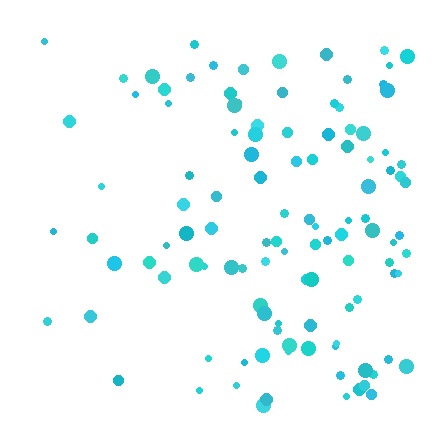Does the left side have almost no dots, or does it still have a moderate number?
Still a moderate number, just noticeably fewer than the right.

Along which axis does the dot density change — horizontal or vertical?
Horizontal.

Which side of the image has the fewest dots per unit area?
The left.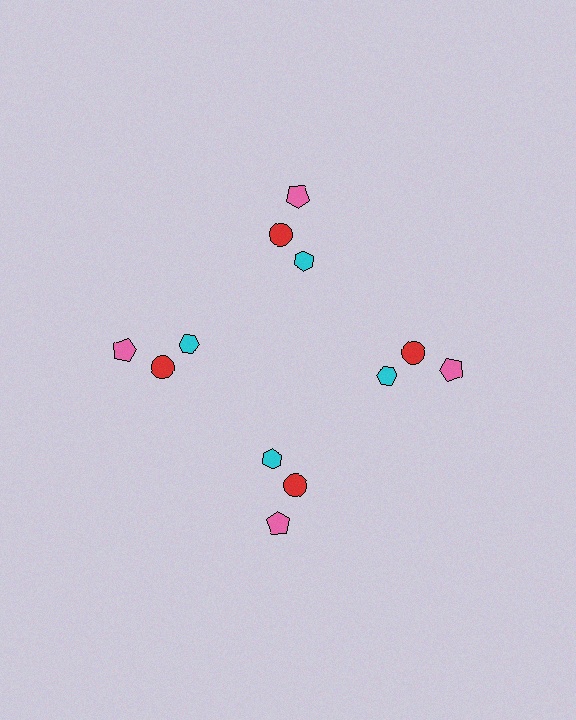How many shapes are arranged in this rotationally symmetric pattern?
There are 12 shapes, arranged in 4 groups of 3.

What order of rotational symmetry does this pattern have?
This pattern has 4-fold rotational symmetry.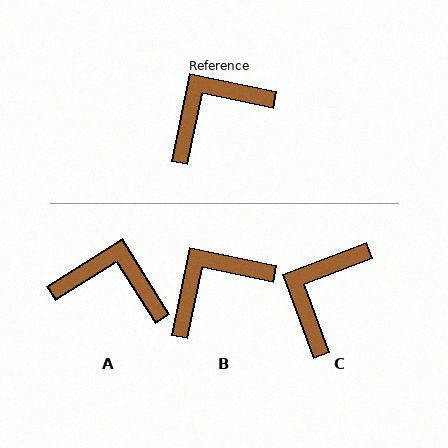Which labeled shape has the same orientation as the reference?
B.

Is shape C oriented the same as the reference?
No, it is off by about 32 degrees.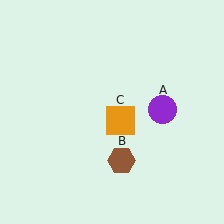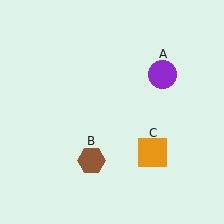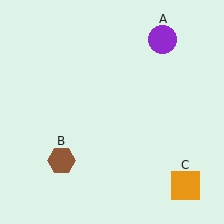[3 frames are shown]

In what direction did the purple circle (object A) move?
The purple circle (object A) moved up.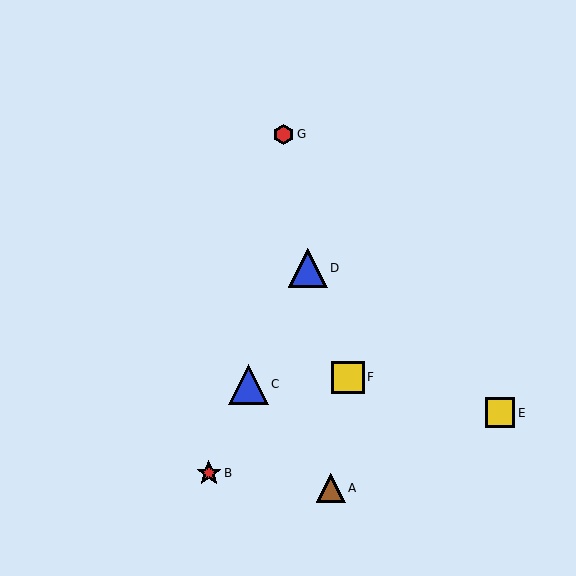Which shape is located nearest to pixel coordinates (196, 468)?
The red star (labeled B) at (209, 473) is nearest to that location.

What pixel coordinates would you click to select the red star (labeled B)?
Click at (209, 473) to select the red star B.